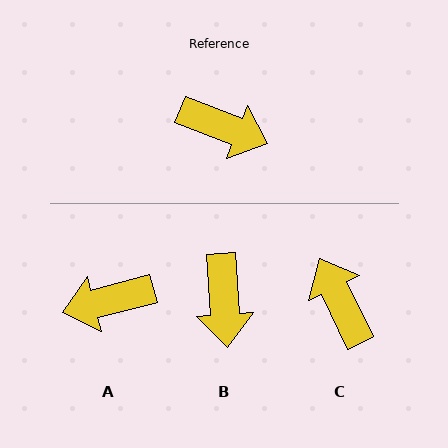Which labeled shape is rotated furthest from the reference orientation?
A, about 144 degrees away.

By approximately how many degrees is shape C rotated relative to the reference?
Approximately 138 degrees counter-clockwise.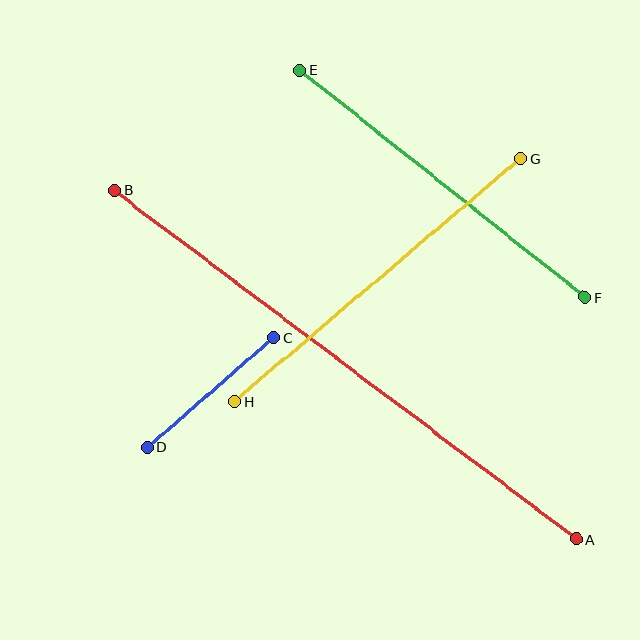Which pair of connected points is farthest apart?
Points A and B are farthest apart.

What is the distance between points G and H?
The distance is approximately 375 pixels.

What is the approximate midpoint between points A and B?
The midpoint is at approximately (345, 365) pixels.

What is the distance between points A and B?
The distance is approximately 579 pixels.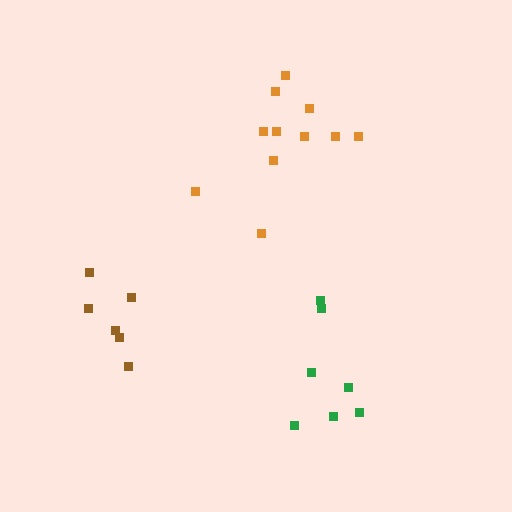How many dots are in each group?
Group 1: 6 dots, Group 2: 7 dots, Group 3: 11 dots (24 total).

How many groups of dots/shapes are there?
There are 3 groups.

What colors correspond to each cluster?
The clusters are colored: brown, green, orange.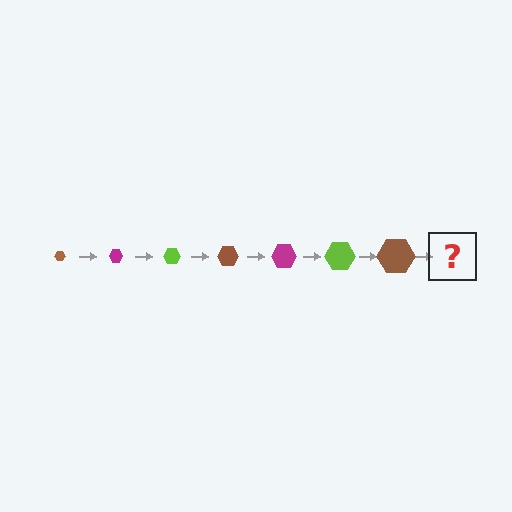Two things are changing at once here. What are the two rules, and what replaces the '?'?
The two rules are that the hexagon grows larger each step and the color cycles through brown, magenta, and lime. The '?' should be a magenta hexagon, larger than the previous one.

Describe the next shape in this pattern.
It should be a magenta hexagon, larger than the previous one.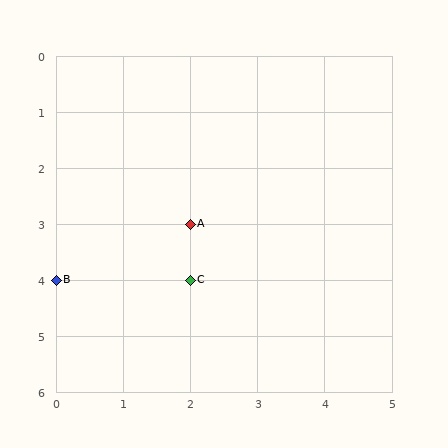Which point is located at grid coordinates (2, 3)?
Point A is at (2, 3).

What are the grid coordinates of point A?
Point A is at grid coordinates (2, 3).